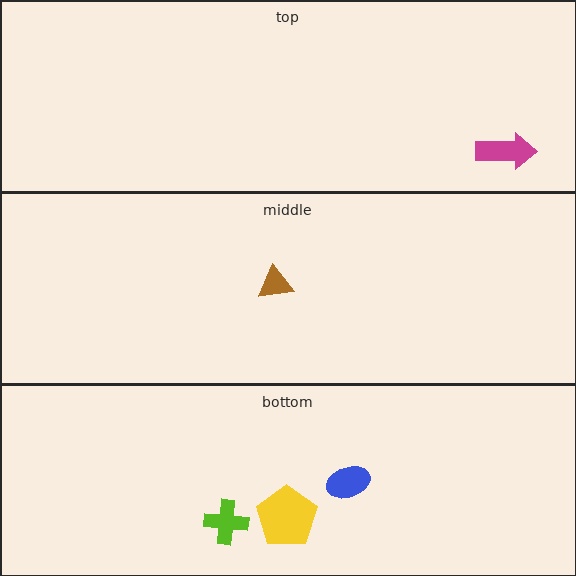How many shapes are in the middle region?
1.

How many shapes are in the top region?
1.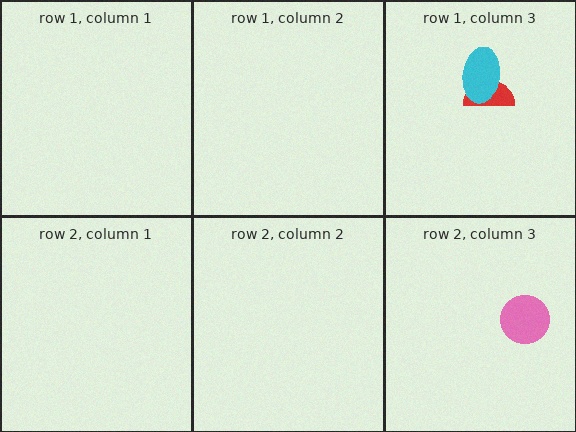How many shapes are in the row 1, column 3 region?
2.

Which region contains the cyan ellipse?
The row 1, column 3 region.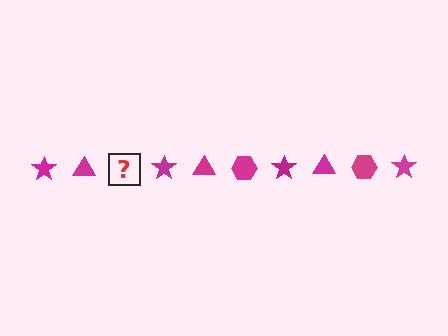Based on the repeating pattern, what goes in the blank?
The blank should be a magenta hexagon.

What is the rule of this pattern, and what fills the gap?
The rule is that the pattern cycles through star, triangle, hexagon shapes in magenta. The gap should be filled with a magenta hexagon.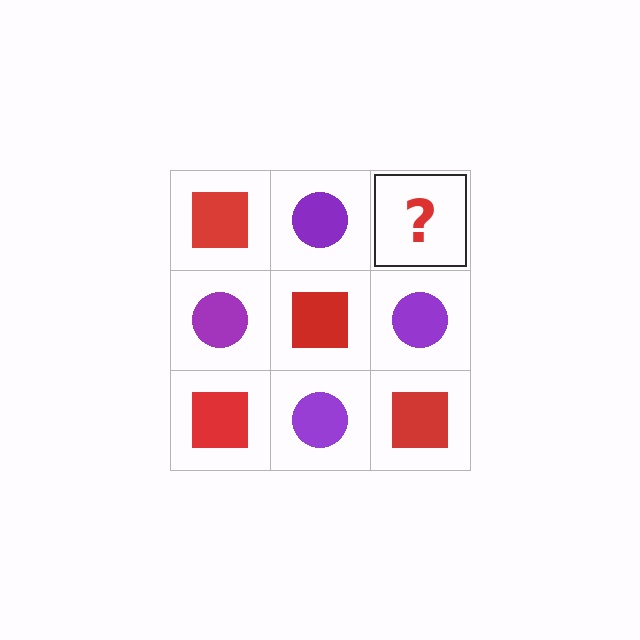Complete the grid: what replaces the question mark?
The question mark should be replaced with a red square.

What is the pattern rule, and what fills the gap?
The rule is that it alternates red square and purple circle in a checkerboard pattern. The gap should be filled with a red square.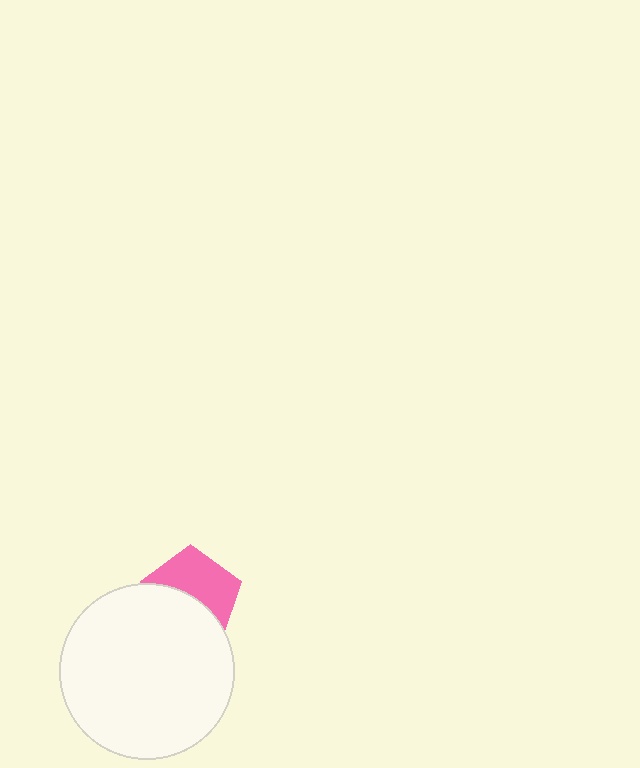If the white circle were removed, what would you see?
You would see the complete pink pentagon.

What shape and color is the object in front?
The object in front is a white circle.